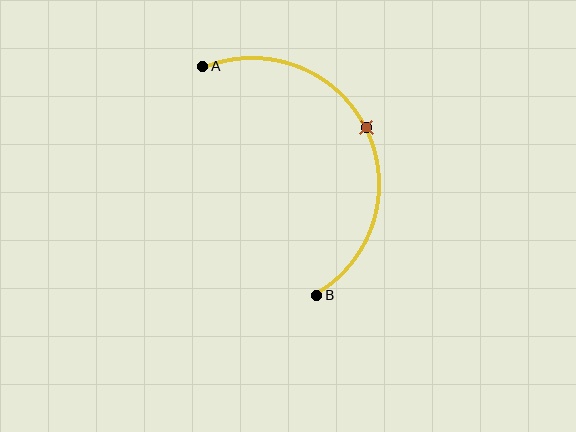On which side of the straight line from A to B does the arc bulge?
The arc bulges to the right of the straight line connecting A and B.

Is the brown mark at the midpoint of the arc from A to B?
Yes. The brown mark lies on the arc at equal arc-length from both A and B — it is the arc midpoint.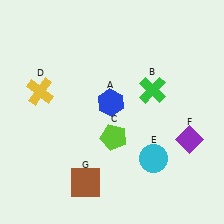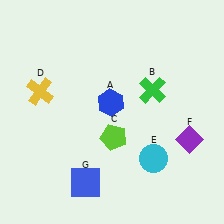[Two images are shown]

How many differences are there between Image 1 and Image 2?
There is 1 difference between the two images.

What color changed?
The square (G) changed from brown in Image 1 to blue in Image 2.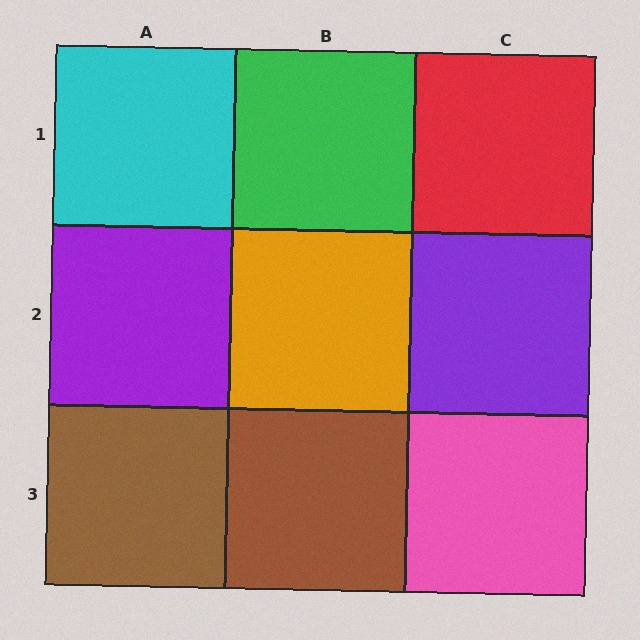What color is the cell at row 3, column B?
Brown.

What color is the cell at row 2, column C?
Purple.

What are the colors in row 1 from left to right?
Cyan, green, red.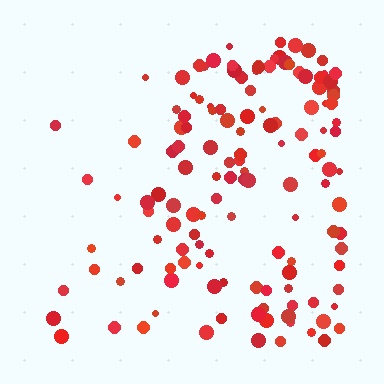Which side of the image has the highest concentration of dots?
The right.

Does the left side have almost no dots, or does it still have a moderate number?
Still a moderate number, just noticeably fewer than the right.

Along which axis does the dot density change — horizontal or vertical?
Horizontal.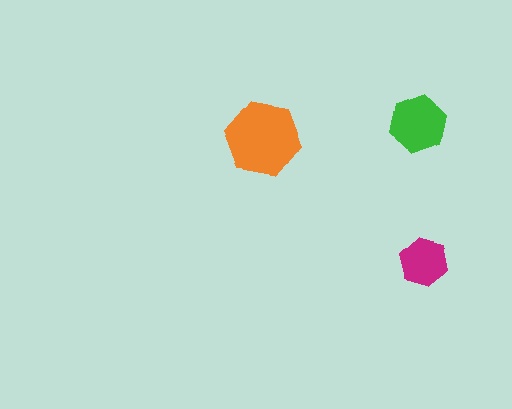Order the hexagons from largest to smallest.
the orange one, the green one, the magenta one.